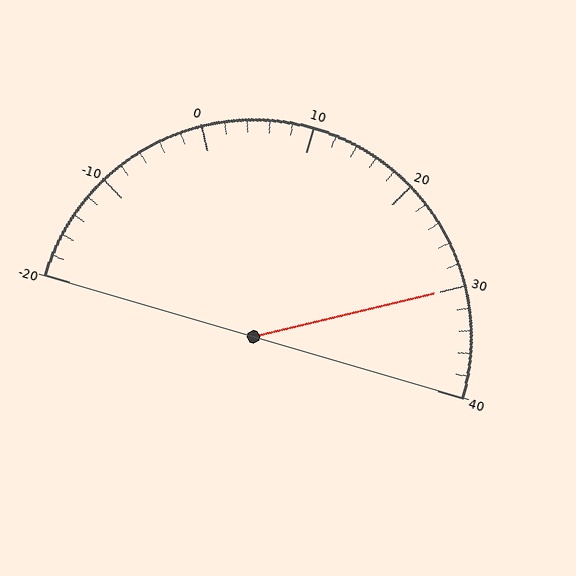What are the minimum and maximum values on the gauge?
The gauge ranges from -20 to 40.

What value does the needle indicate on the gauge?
The needle indicates approximately 30.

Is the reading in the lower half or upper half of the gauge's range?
The reading is in the upper half of the range (-20 to 40).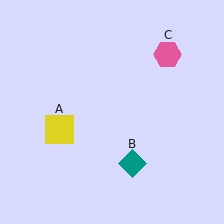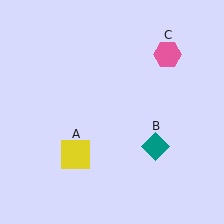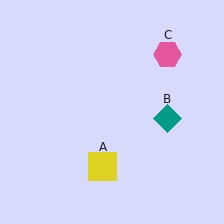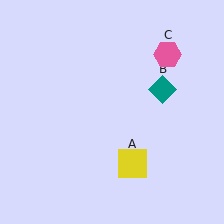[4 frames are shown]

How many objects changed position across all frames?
2 objects changed position: yellow square (object A), teal diamond (object B).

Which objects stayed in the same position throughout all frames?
Pink hexagon (object C) remained stationary.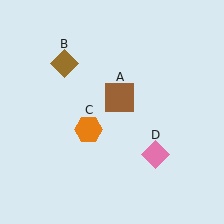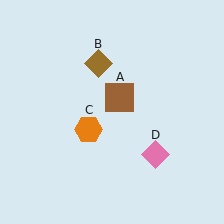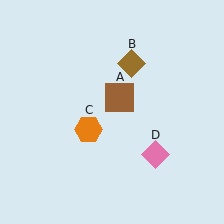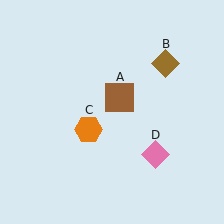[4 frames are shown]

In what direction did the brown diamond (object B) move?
The brown diamond (object B) moved right.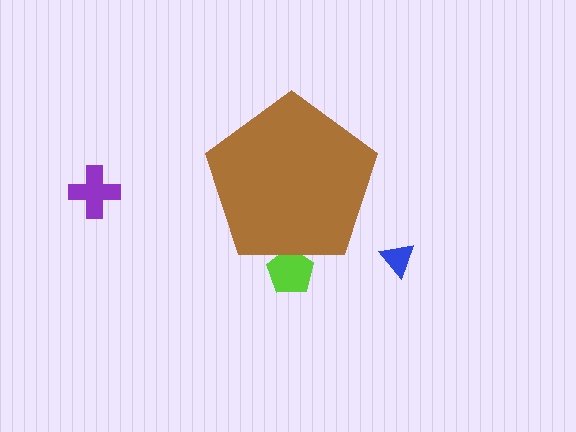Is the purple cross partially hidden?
No, the purple cross is fully visible.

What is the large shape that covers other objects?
A brown pentagon.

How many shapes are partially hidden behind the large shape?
1 shape is partially hidden.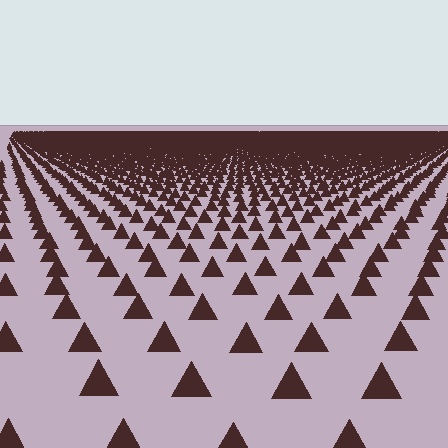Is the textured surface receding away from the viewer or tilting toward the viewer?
The surface is receding away from the viewer. Texture elements get smaller and denser toward the top.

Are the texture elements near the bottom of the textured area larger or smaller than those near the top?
Larger. Near the bottom, elements are closer to the viewer and appear at a bigger on-screen size.